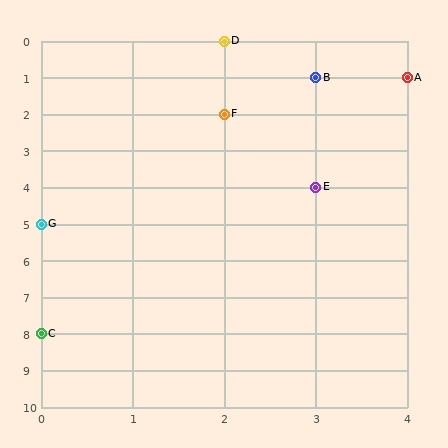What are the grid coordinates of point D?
Point D is at grid coordinates (2, 0).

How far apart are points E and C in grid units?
Points E and C are 3 columns and 4 rows apart (about 5.0 grid units diagonally).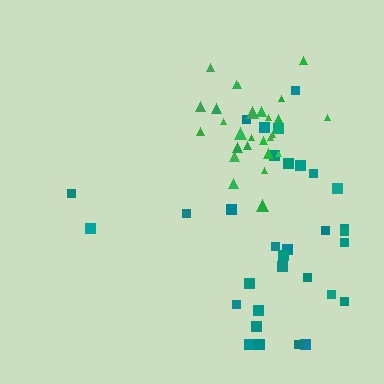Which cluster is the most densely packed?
Green.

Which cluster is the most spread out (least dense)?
Teal.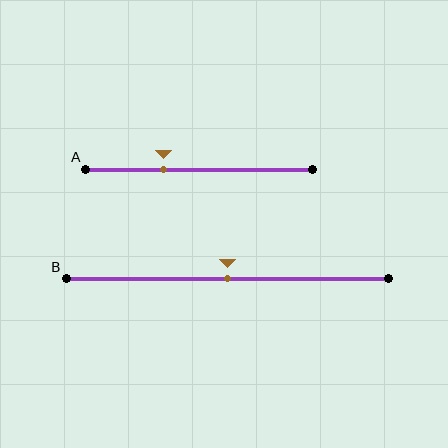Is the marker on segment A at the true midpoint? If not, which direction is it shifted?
No, the marker on segment A is shifted to the left by about 16% of the segment length.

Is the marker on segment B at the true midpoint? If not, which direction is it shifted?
Yes, the marker on segment B is at the true midpoint.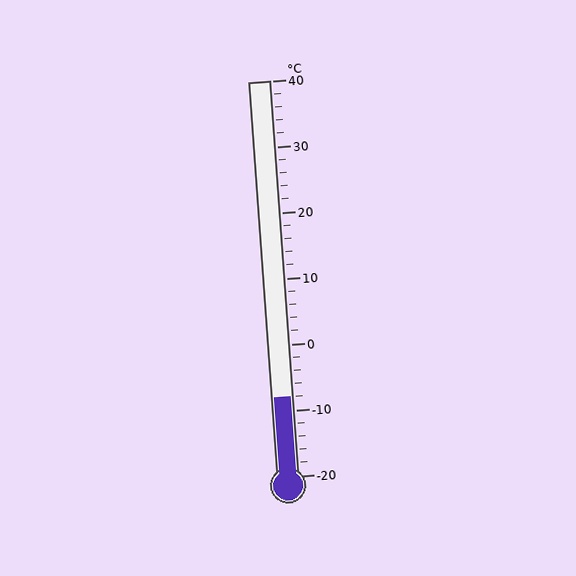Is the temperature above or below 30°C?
The temperature is below 30°C.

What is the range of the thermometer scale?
The thermometer scale ranges from -20°C to 40°C.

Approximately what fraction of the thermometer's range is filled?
The thermometer is filled to approximately 20% of its range.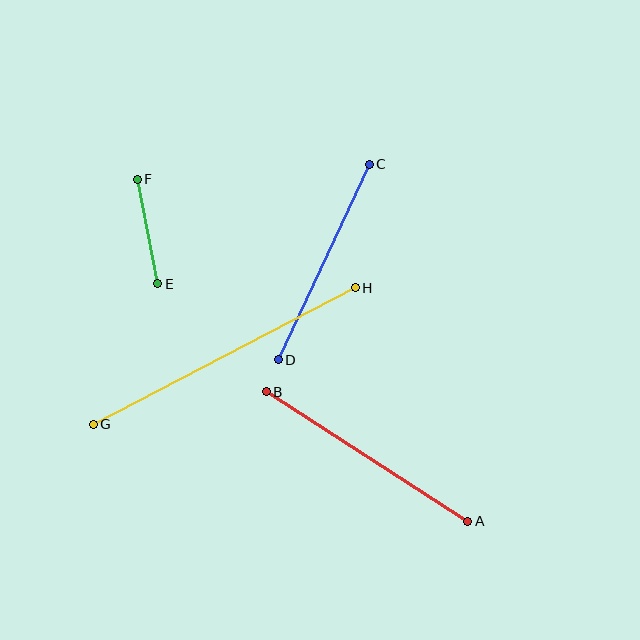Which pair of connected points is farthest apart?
Points G and H are farthest apart.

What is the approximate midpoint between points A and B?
The midpoint is at approximately (367, 457) pixels.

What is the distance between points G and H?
The distance is approximately 296 pixels.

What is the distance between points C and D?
The distance is approximately 216 pixels.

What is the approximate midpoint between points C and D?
The midpoint is at approximately (324, 262) pixels.